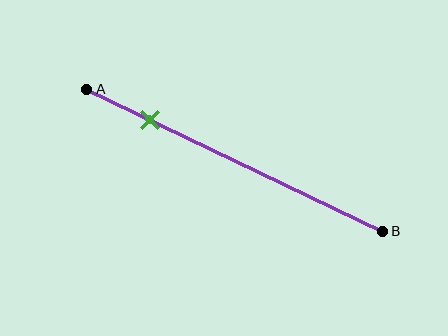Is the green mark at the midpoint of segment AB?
No, the mark is at about 20% from A, not at the 50% midpoint.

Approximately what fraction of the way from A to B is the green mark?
The green mark is approximately 20% of the way from A to B.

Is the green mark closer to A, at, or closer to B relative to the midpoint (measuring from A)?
The green mark is closer to point A than the midpoint of segment AB.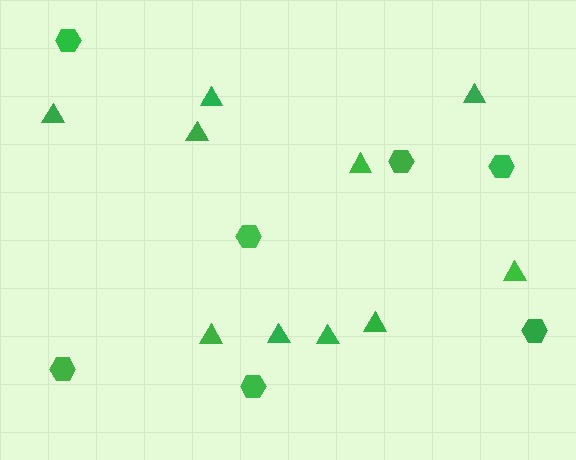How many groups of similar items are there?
There are 2 groups: one group of hexagons (7) and one group of triangles (10).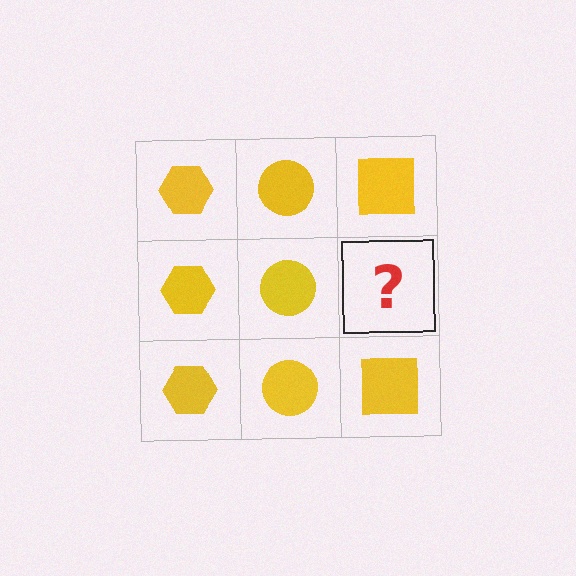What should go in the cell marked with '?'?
The missing cell should contain a yellow square.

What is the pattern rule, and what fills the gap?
The rule is that each column has a consistent shape. The gap should be filled with a yellow square.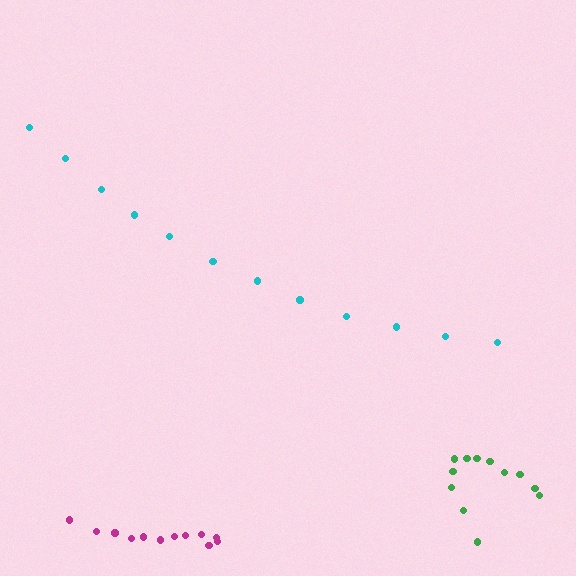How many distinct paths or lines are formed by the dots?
There are 3 distinct paths.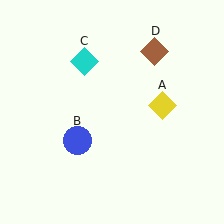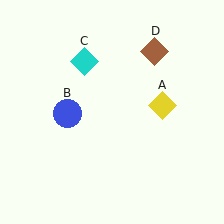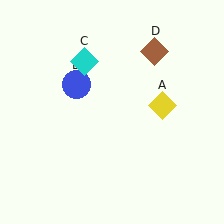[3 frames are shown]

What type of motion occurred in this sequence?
The blue circle (object B) rotated clockwise around the center of the scene.